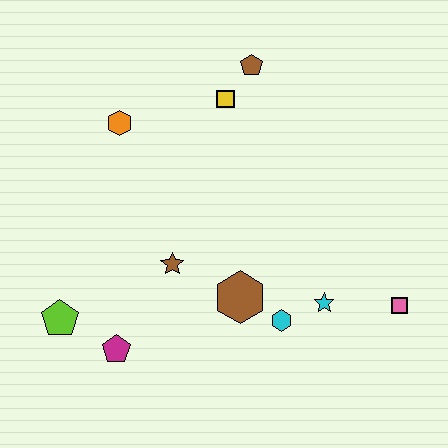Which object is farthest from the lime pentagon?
The pink square is farthest from the lime pentagon.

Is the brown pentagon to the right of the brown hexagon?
Yes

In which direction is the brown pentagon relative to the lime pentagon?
The brown pentagon is above the lime pentagon.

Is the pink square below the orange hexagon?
Yes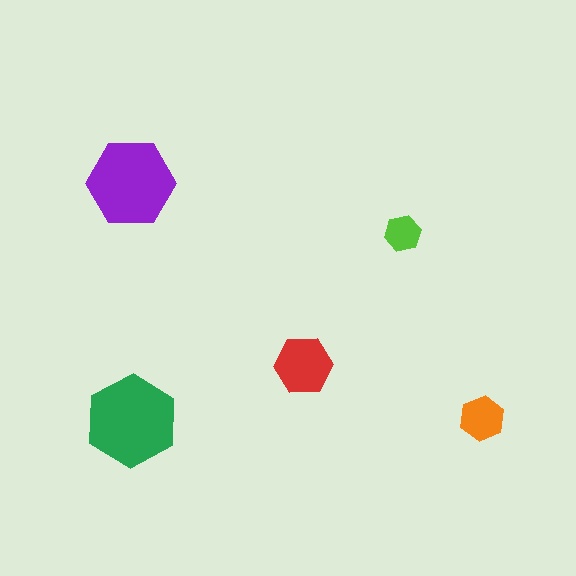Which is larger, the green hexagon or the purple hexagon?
The green one.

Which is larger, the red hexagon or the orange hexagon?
The red one.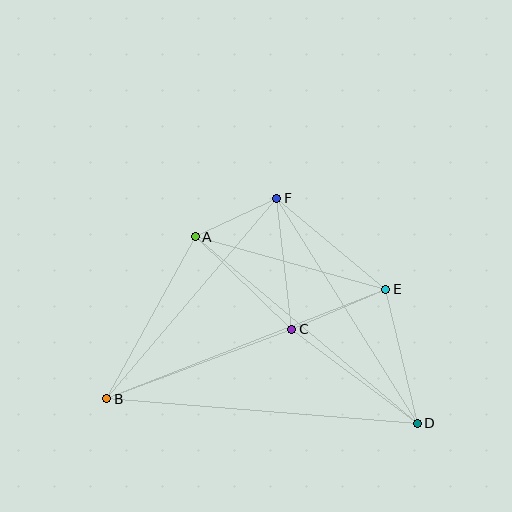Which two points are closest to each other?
Points A and F are closest to each other.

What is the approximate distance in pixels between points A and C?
The distance between A and C is approximately 134 pixels.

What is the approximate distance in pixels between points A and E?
The distance between A and E is approximately 197 pixels.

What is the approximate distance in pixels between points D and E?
The distance between D and E is approximately 138 pixels.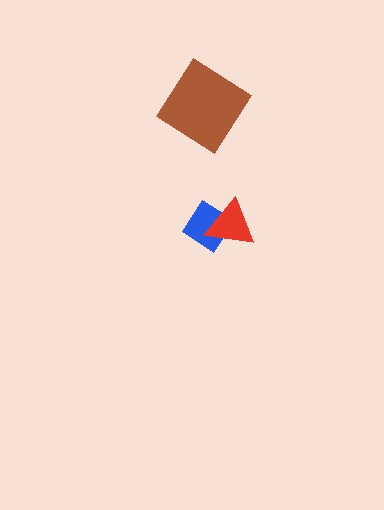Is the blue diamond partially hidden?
Yes, it is partially covered by another shape.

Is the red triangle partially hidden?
No, no other shape covers it.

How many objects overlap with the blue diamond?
1 object overlaps with the blue diamond.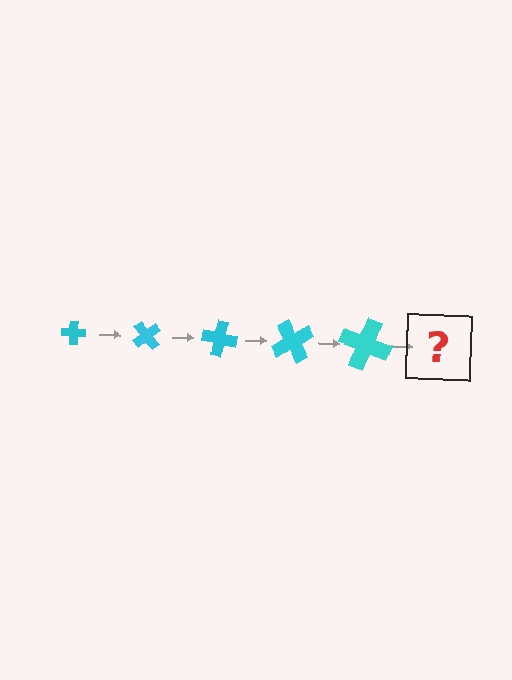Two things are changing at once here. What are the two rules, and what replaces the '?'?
The two rules are that the cross grows larger each step and it rotates 50 degrees each step. The '?' should be a cross, larger than the previous one and rotated 250 degrees from the start.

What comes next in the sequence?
The next element should be a cross, larger than the previous one and rotated 250 degrees from the start.